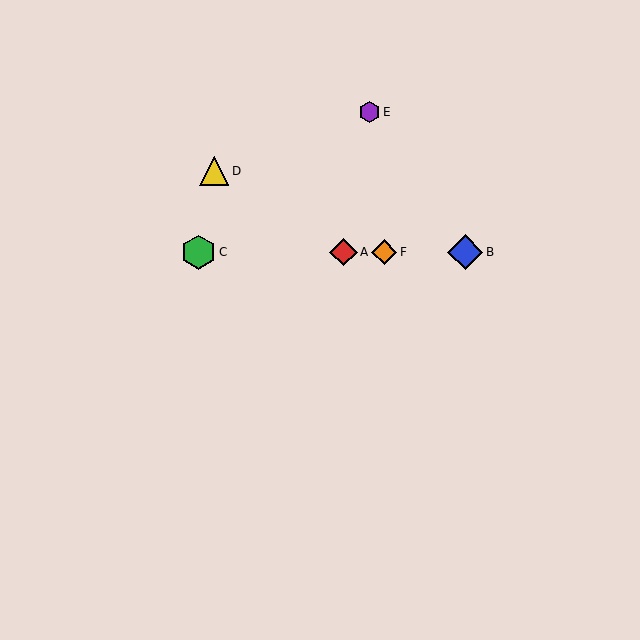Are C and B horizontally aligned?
Yes, both are at y≈252.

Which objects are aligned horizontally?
Objects A, B, C, F are aligned horizontally.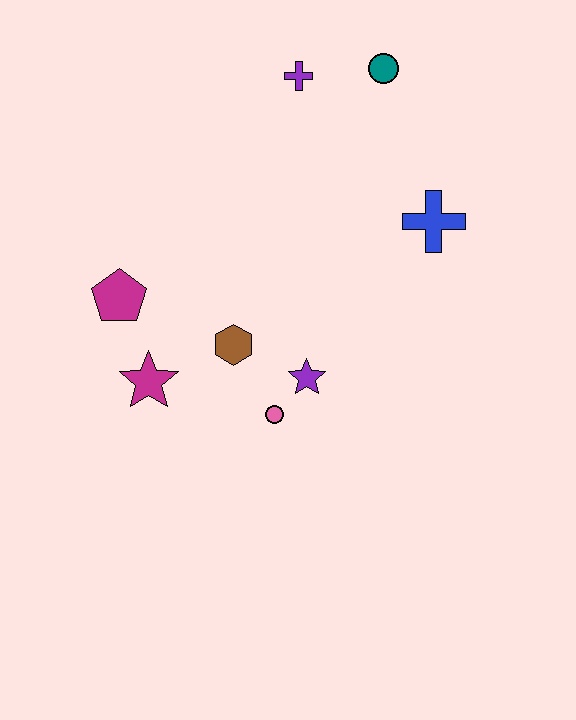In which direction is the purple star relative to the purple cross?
The purple star is below the purple cross.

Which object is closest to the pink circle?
The purple star is closest to the pink circle.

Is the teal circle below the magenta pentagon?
No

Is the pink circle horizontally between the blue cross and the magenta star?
Yes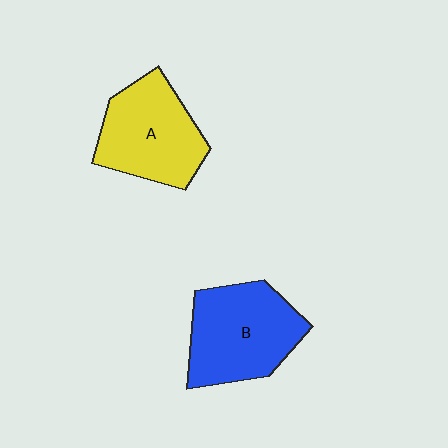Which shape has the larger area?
Shape B (blue).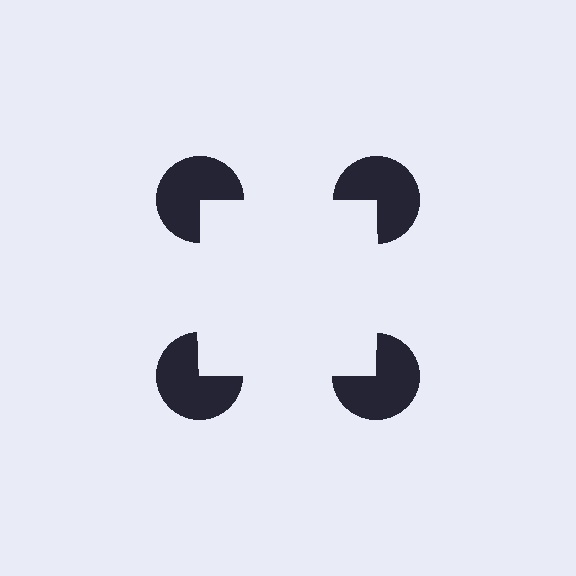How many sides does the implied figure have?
4 sides.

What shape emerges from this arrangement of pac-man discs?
An illusory square — its edges are inferred from the aligned wedge cuts in the pac-man discs, not physically drawn.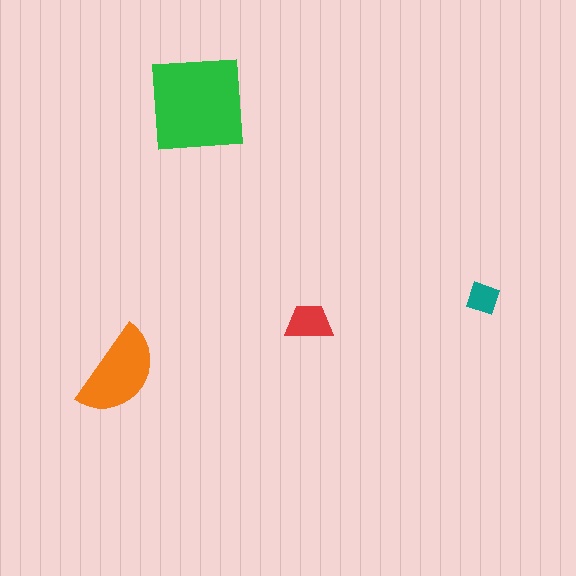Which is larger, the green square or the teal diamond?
The green square.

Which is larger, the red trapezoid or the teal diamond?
The red trapezoid.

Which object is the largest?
The green square.